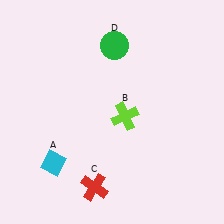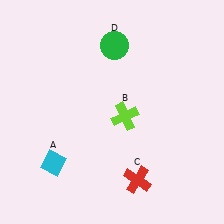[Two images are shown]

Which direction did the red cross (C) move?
The red cross (C) moved right.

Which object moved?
The red cross (C) moved right.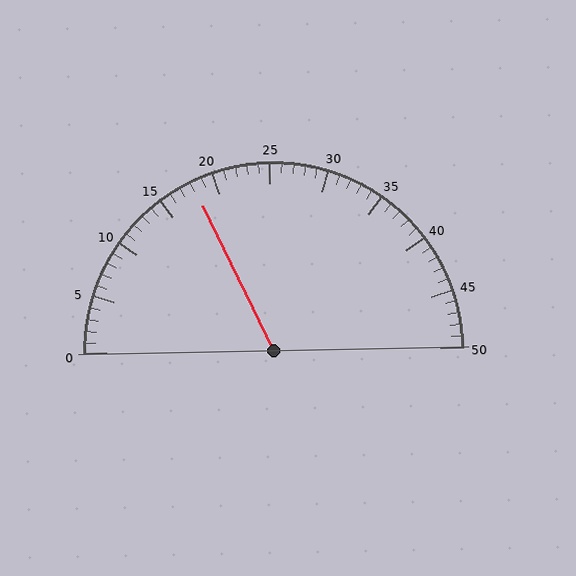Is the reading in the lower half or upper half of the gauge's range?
The reading is in the lower half of the range (0 to 50).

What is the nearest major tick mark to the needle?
The nearest major tick mark is 20.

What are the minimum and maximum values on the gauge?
The gauge ranges from 0 to 50.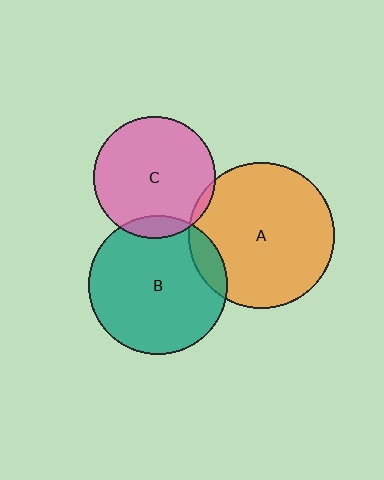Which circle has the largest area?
Circle A (orange).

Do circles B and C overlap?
Yes.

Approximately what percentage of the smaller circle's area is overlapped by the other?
Approximately 10%.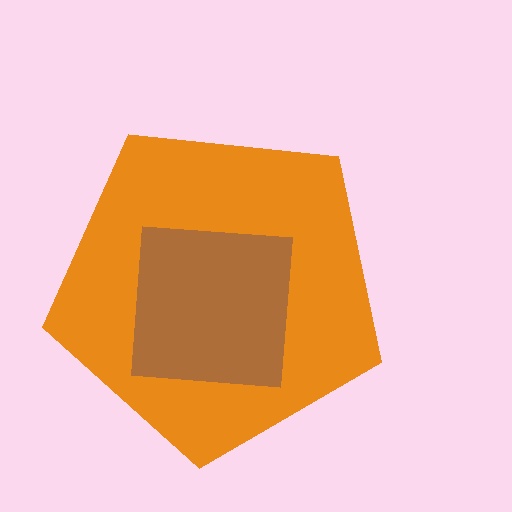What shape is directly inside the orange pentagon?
The brown square.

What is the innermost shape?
The brown square.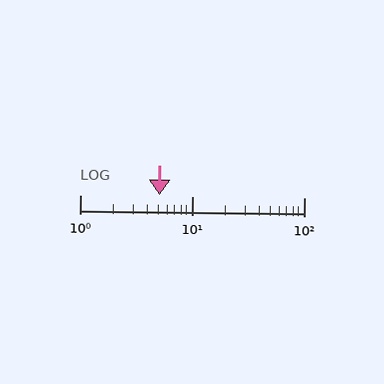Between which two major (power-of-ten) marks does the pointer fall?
The pointer is between 1 and 10.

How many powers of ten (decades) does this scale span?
The scale spans 2 decades, from 1 to 100.